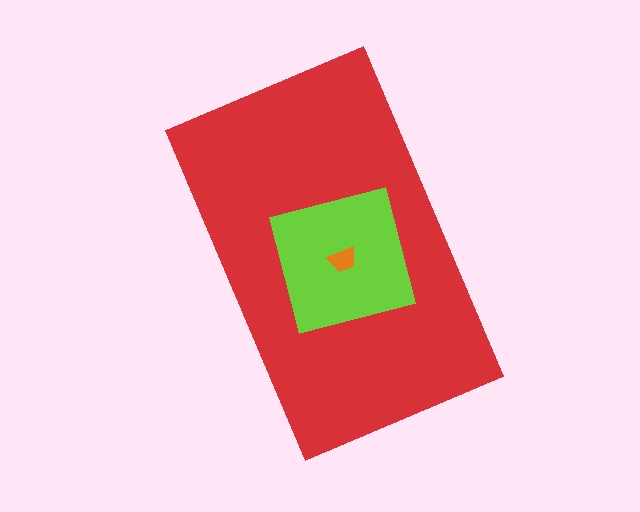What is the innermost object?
The orange trapezoid.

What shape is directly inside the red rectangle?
The lime square.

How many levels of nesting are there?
3.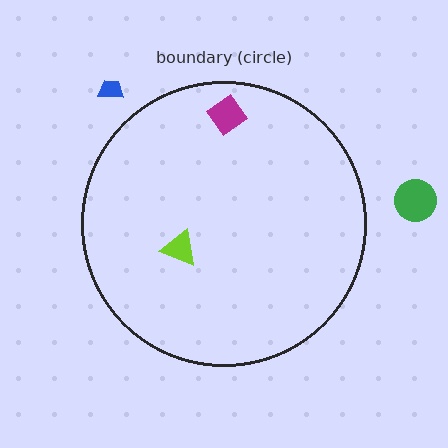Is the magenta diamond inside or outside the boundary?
Inside.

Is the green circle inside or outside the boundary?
Outside.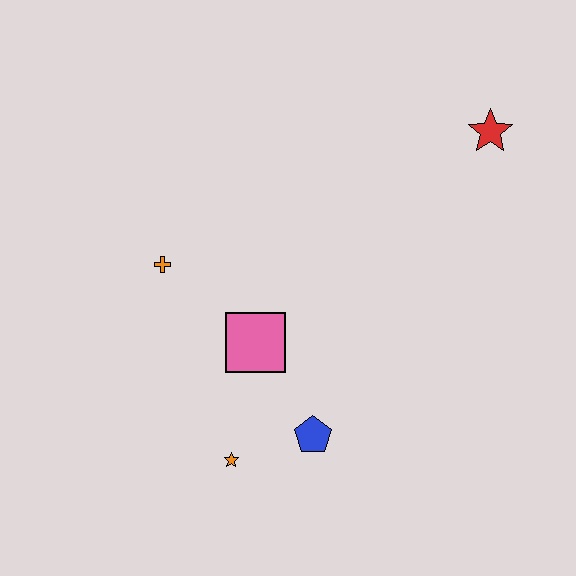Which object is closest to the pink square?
The blue pentagon is closest to the pink square.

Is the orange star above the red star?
No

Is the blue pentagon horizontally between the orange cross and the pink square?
No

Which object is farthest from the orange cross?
The red star is farthest from the orange cross.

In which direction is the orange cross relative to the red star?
The orange cross is to the left of the red star.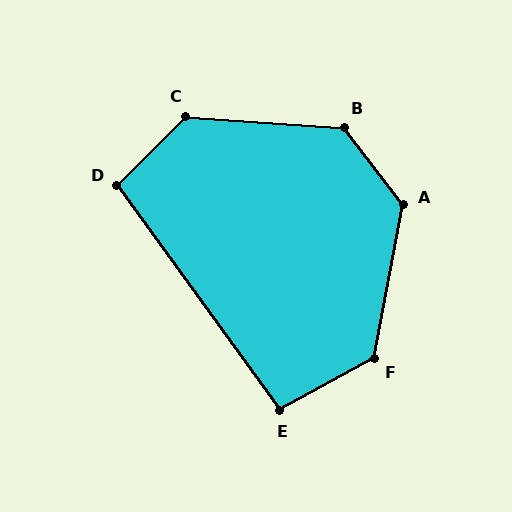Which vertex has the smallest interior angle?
E, at approximately 97 degrees.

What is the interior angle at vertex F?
Approximately 130 degrees (obtuse).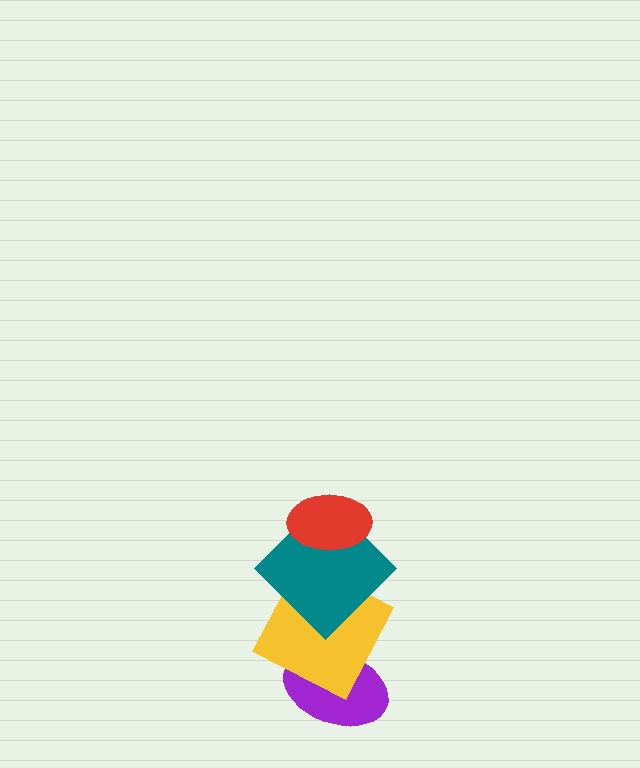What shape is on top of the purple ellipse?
The yellow square is on top of the purple ellipse.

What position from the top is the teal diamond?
The teal diamond is 2nd from the top.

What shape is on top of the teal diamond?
The red ellipse is on top of the teal diamond.